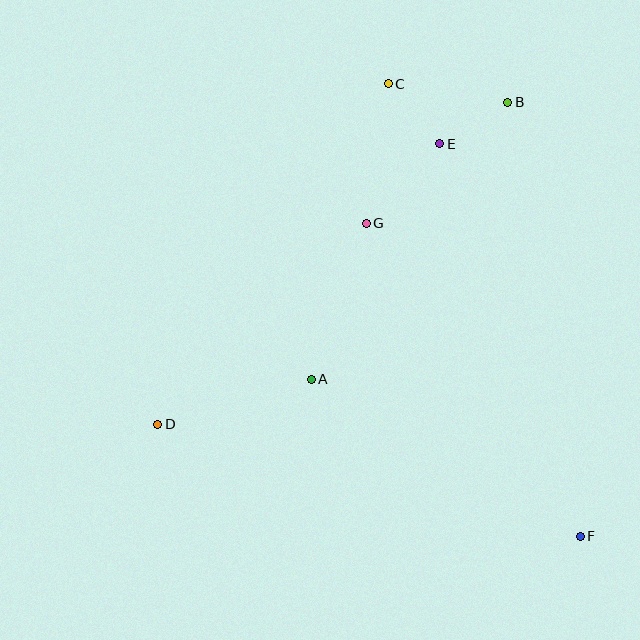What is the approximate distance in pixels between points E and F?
The distance between E and F is approximately 417 pixels.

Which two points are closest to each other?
Points C and E are closest to each other.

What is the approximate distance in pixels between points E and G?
The distance between E and G is approximately 108 pixels.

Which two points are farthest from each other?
Points C and F are farthest from each other.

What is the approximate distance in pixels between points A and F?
The distance between A and F is approximately 311 pixels.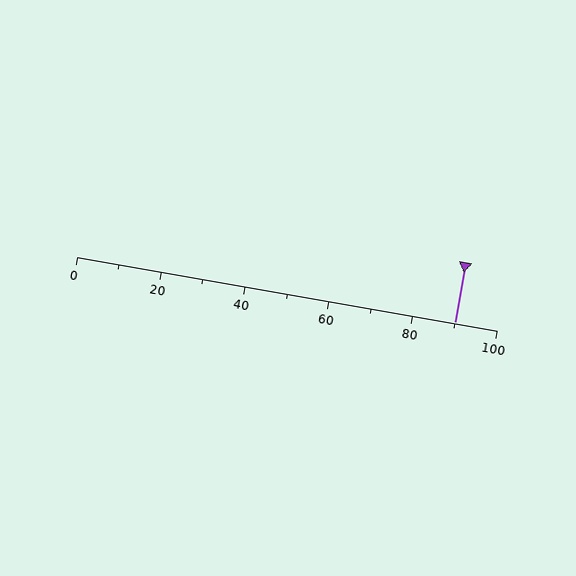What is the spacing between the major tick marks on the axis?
The major ticks are spaced 20 apart.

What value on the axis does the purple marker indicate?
The marker indicates approximately 90.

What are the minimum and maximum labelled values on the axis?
The axis runs from 0 to 100.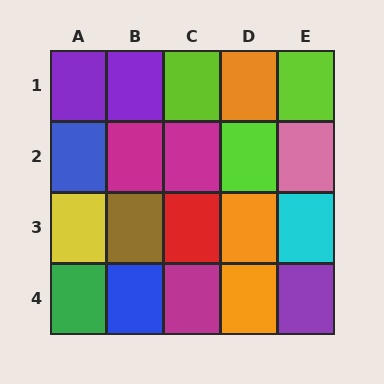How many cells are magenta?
3 cells are magenta.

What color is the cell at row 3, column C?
Red.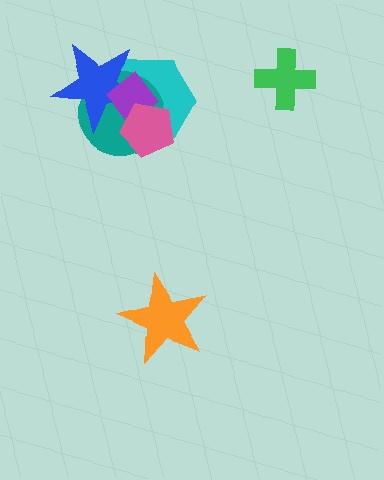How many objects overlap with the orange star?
0 objects overlap with the orange star.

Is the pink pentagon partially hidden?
No, no other shape covers it.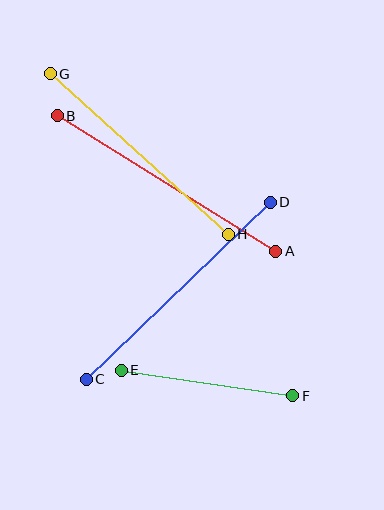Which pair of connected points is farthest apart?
Points A and B are farthest apart.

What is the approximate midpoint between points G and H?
The midpoint is at approximately (139, 154) pixels.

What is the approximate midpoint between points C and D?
The midpoint is at approximately (178, 291) pixels.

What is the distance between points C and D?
The distance is approximately 255 pixels.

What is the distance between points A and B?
The distance is approximately 257 pixels.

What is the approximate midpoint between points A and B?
The midpoint is at approximately (167, 184) pixels.